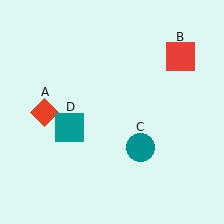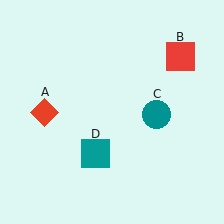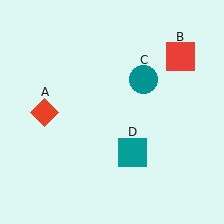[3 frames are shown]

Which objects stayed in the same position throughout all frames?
Red diamond (object A) and red square (object B) remained stationary.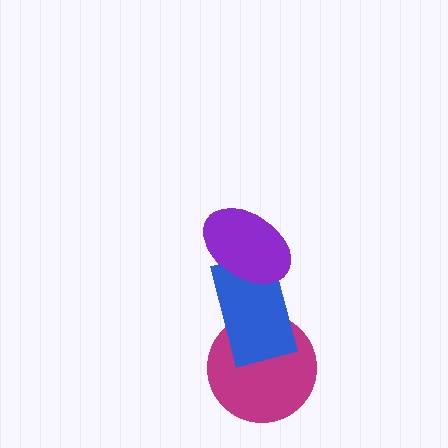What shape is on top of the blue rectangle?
The purple ellipse is on top of the blue rectangle.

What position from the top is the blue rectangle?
The blue rectangle is 2nd from the top.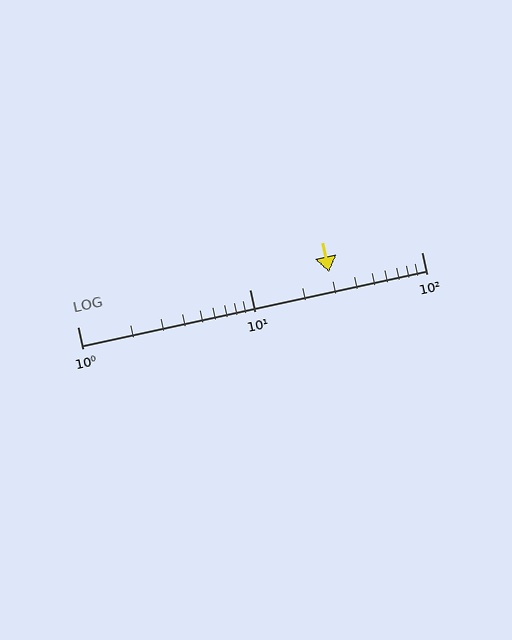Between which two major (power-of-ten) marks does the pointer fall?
The pointer is between 10 and 100.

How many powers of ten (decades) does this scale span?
The scale spans 2 decades, from 1 to 100.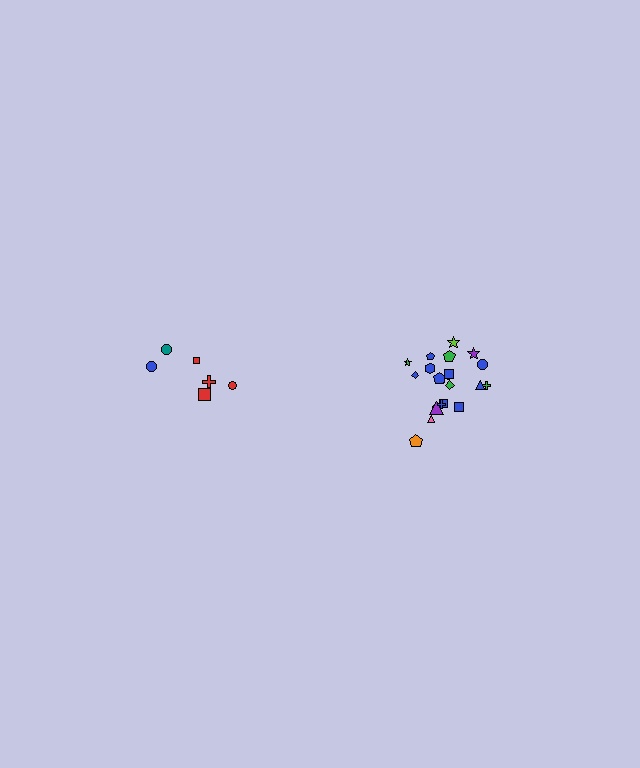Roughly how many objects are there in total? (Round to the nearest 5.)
Roughly 30 objects in total.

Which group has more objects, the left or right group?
The right group.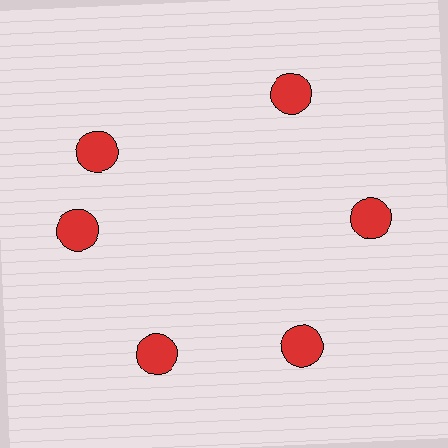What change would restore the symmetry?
The symmetry would be restored by rotating it back into even spacing with its neighbors so that all 6 circles sit at equal angles and equal distance from the center.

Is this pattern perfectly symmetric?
No. The 6 red circles are arranged in a ring, but one element near the 11 o'clock position is rotated out of alignment along the ring, breaking the 6-fold rotational symmetry.